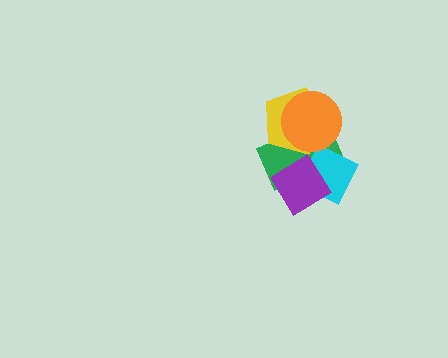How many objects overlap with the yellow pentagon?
2 objects overlap with the yellow pentagon.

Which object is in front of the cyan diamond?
The purple diamond is in front of the cyan diamond.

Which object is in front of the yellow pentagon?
The orange circle is in front of the yellow pentagon.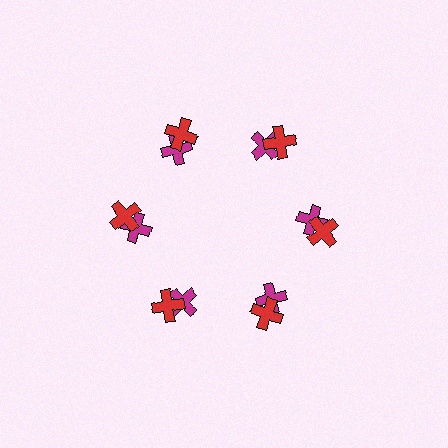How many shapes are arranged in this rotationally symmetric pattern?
There are 12 shapes, arranged in 6 groups of 2.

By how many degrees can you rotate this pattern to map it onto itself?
The pattern maps onto itself every 60 degrees of rotation.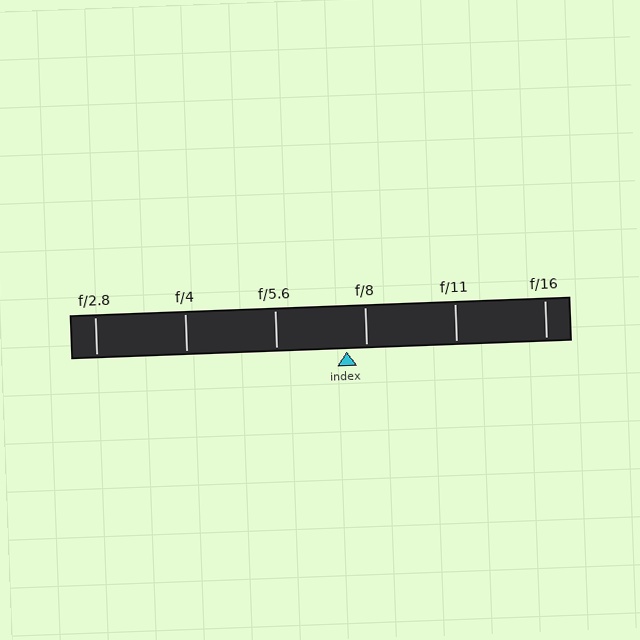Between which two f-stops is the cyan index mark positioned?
The index mark is between f/5.6 and f/8.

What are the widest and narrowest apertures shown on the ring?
The widest aperture shown is f/2.8 and the narrowest is f/16.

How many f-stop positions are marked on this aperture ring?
There are 6 f-stop positions marked.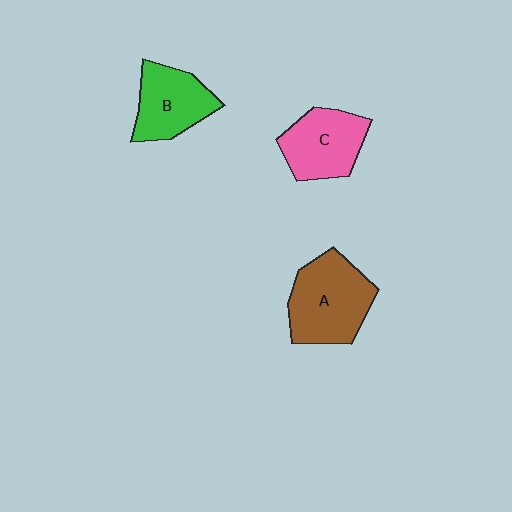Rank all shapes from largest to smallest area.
From largest to smallest: A (brown), C (pink), B (green).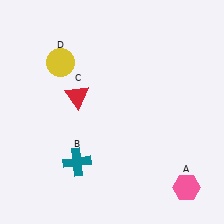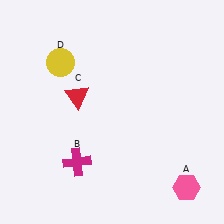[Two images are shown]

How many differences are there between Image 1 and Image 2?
There is 1 difference between the two images.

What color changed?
The cross (B) changed from teal in Image 1 to magenta in Image 2.